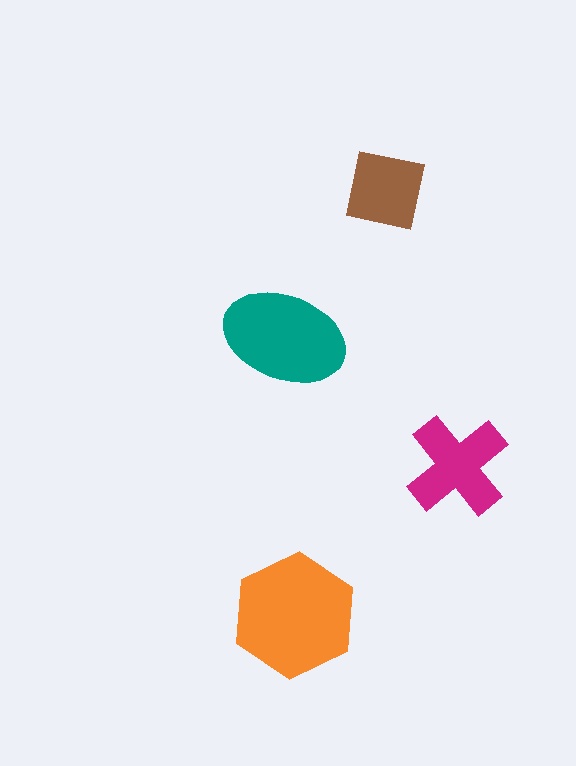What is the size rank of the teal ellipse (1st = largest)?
2nd.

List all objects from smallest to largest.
The brown square, the magenta cross, the teal ellipse, the orange hexagon.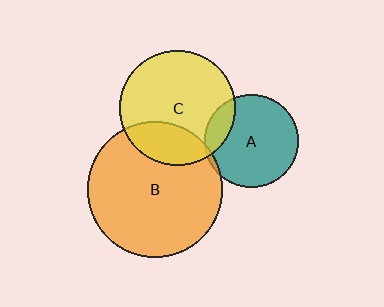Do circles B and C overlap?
Yes.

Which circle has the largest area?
Circle B (orange).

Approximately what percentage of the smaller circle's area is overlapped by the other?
Approximately 25%.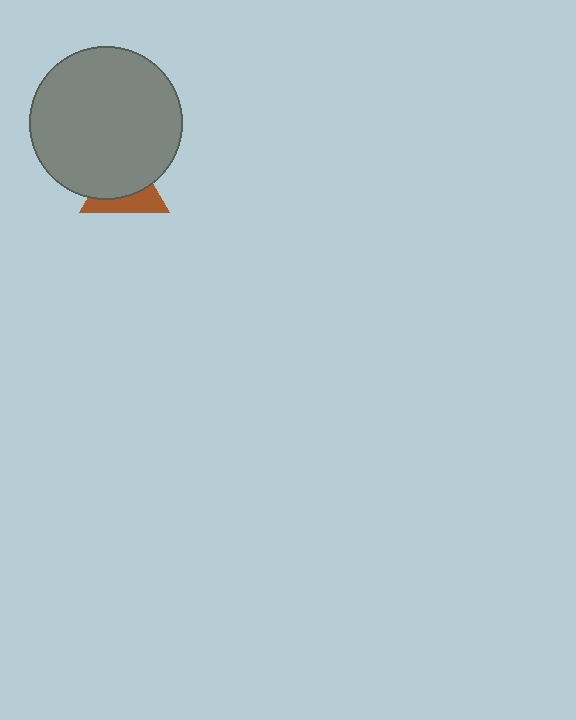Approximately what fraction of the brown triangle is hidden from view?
Roughly 59% of the brown triangle is hidden behind the gray circle.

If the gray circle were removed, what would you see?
You would see the complete brown triangle.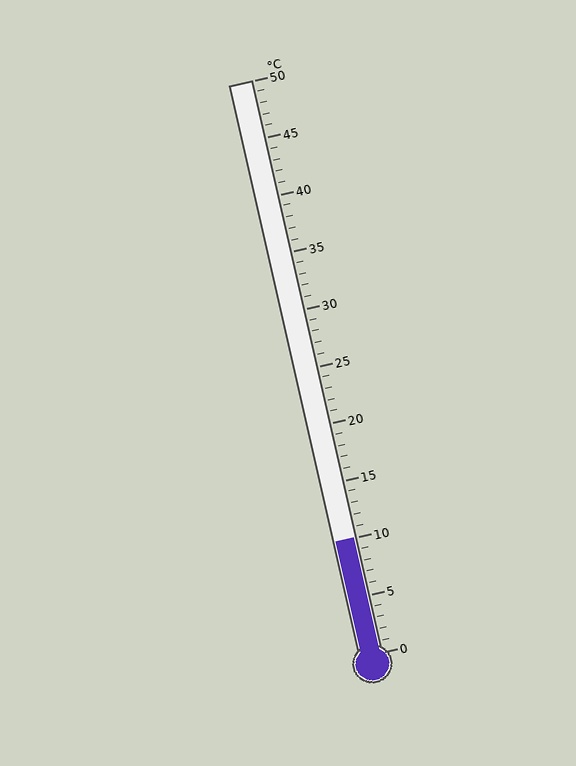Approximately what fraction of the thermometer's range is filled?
The thermometer is filled to approximately 20% of its range.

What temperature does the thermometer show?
The thermometer shows approximately 10°C.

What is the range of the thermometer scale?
The thermometer scale ranges from 0°C to 50°C.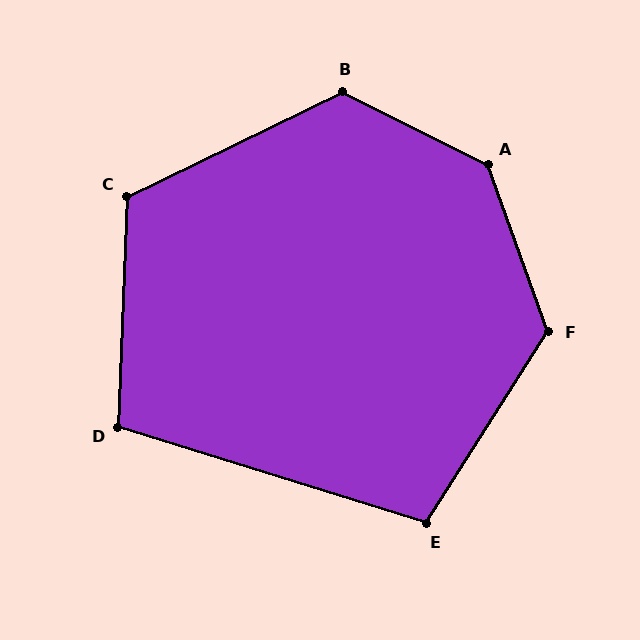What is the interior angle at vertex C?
Approximately 118 degrees (obtuse).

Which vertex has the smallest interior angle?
D, at approximately 105 degrees.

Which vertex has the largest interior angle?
A, at approximately 136 degrees.